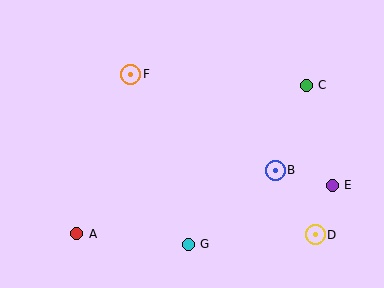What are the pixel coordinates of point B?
Point B is at (275, 170).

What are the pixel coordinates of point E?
Point E is at (332, 185).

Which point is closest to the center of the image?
Point B at (275, 170) is closest to the center.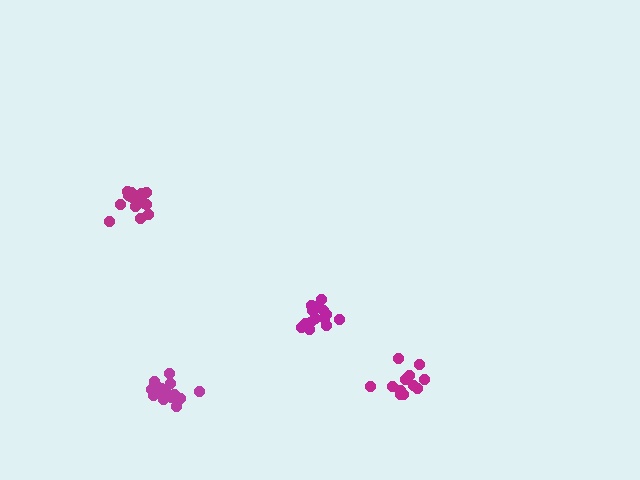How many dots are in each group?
Group 1: 14 dots, Group 2: 18 dots, Group 3: 14 dots, Group 4: 12 dots (58 total).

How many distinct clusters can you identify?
There are 4 distinct clusters.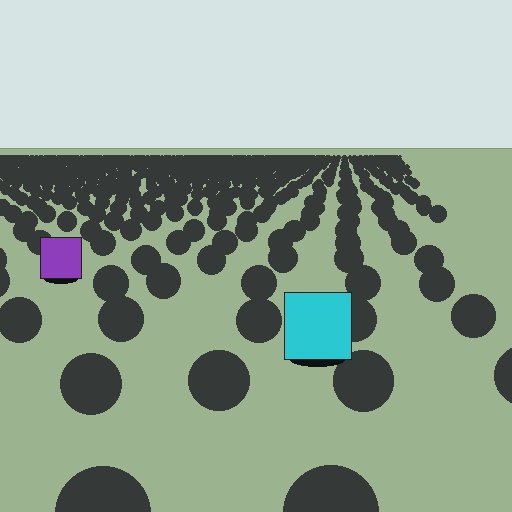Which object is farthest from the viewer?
The purple square is farthest from the viewer. It appears smaller and the ground texture around it is denser.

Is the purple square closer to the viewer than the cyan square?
No. The cyan square is closer — you can tell from the texture gradient: the ground texture is coarser near it.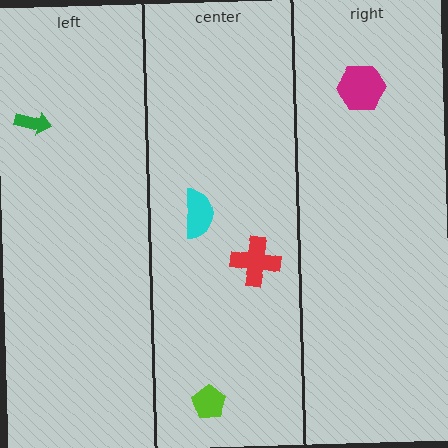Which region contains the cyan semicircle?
The center region.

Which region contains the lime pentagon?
The center region.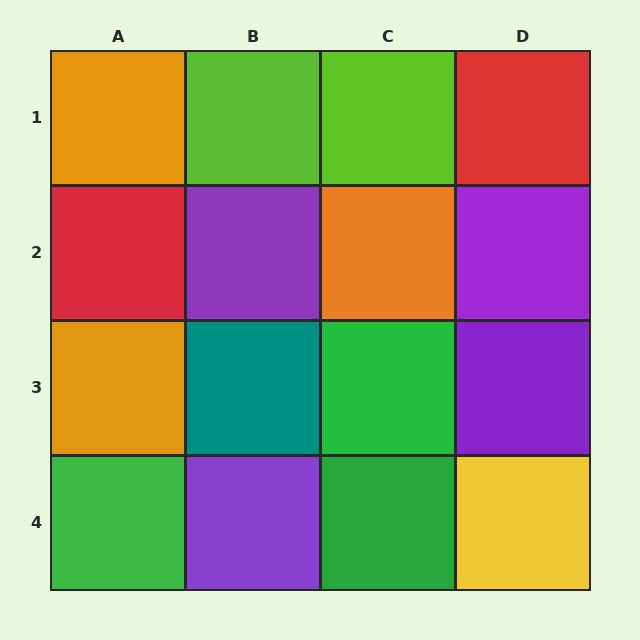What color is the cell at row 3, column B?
Teal.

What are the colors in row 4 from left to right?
Green, purple, green, yellow.